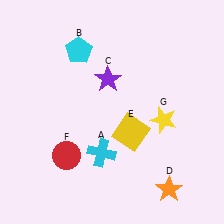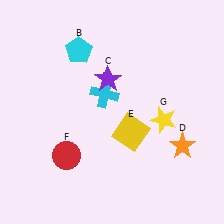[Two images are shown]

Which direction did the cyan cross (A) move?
The cyan cross (A) moved up.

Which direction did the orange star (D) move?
The orange star (D) moved up.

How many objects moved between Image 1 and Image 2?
2 objects moved between the two images.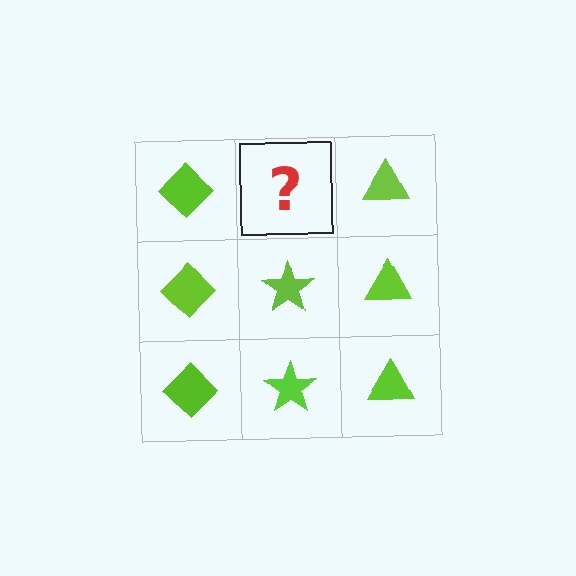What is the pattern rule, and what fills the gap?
The rule is that each column has a consistent shape. The gap should be filled with a lime star.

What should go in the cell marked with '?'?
The missing cell should contain a lime star.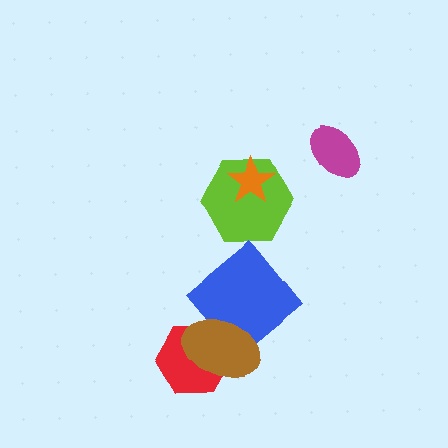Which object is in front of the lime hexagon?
The orange star is in front of the lime hexagon.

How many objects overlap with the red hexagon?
1 object overlaps with the red hexagon.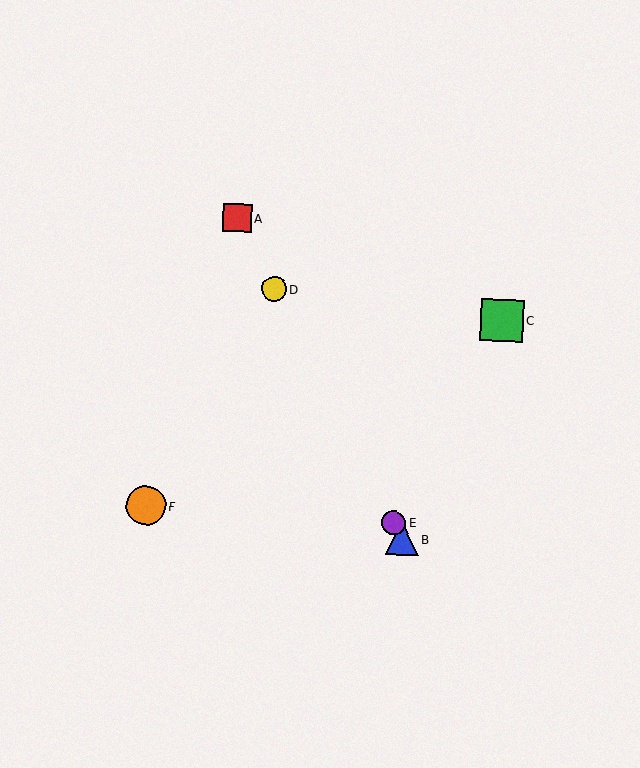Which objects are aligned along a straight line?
Objects A, B, D, E are aligned along a straight line.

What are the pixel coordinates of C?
Object C is at (502, 320).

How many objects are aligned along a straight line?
4 objects (A, B, D, E) are aligned along a straight line.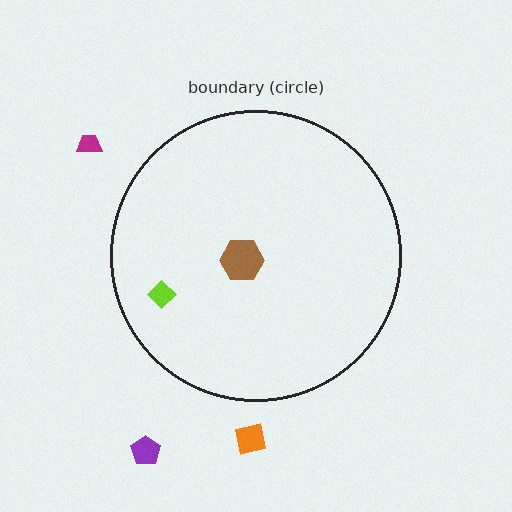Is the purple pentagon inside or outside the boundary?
Outside.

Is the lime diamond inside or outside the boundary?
Inside.